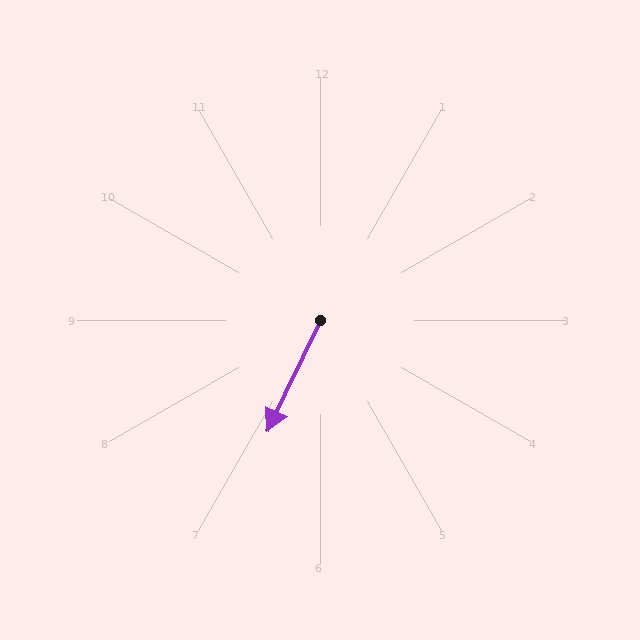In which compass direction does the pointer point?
Southwest.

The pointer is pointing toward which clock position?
Roughly 7 o'clock.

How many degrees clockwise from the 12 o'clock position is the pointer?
Approximately 206 degrees.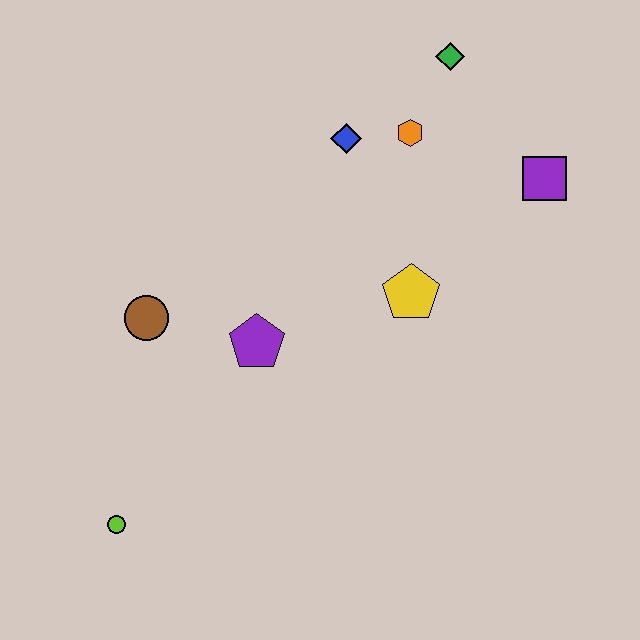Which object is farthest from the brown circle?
The purple square is farthest from the brown circle.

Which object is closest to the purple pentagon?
The brown circle is closest to the purple pentagon.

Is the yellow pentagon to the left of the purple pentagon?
No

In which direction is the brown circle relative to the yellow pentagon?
The brown circle is to the left of the yellow pentagon.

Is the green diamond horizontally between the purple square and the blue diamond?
Yes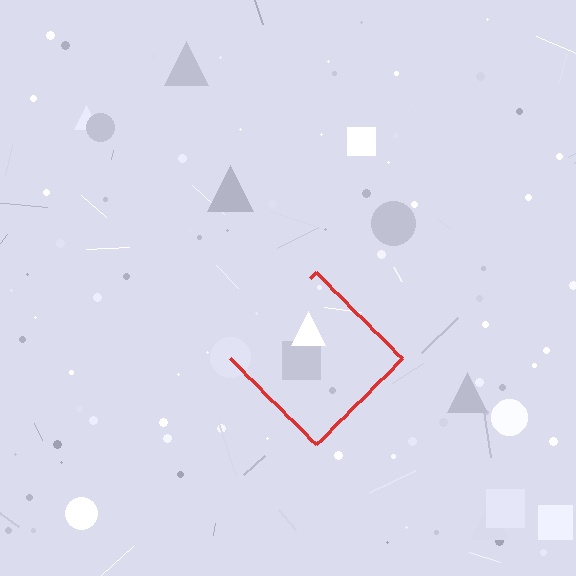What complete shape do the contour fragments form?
The contour fragments form a diamond.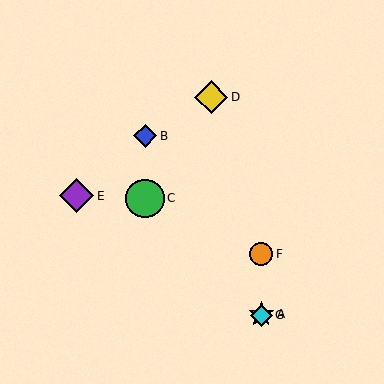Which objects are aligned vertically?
Objects A, F, G are aligned vertically.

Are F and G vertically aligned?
Yes, both are at x≈261.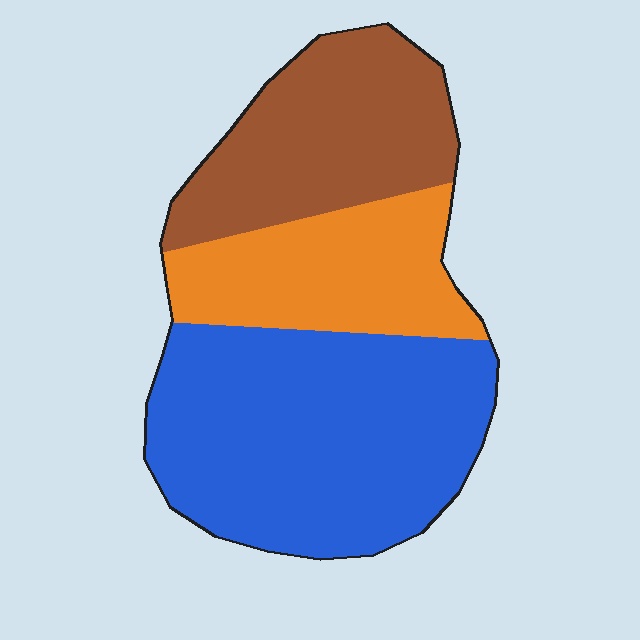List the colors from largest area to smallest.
From largest to smallest: blue, brown, orange.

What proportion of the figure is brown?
Brown covers 28% of the figure.